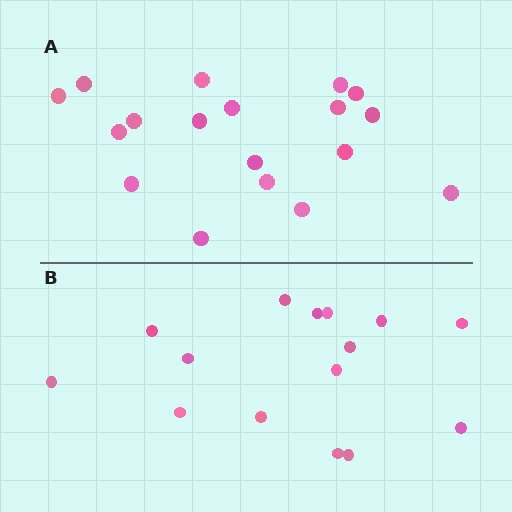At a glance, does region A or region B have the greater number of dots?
Region A (the top region) has more dots.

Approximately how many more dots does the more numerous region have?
Region A has just a few more — roughly 2 or 3 more dots than region B.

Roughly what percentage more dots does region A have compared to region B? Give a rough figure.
About 20% more.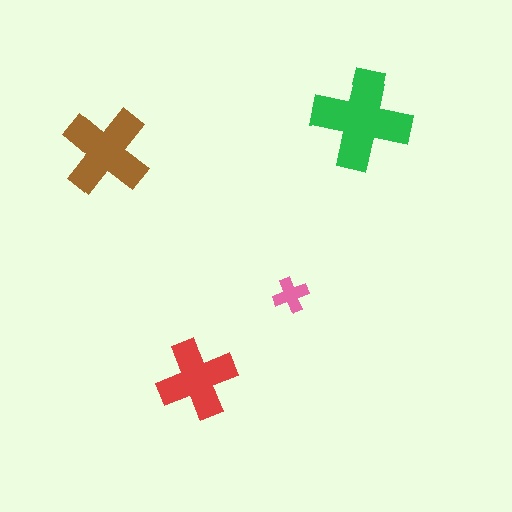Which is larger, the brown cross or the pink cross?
The brown one.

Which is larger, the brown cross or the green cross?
The green one.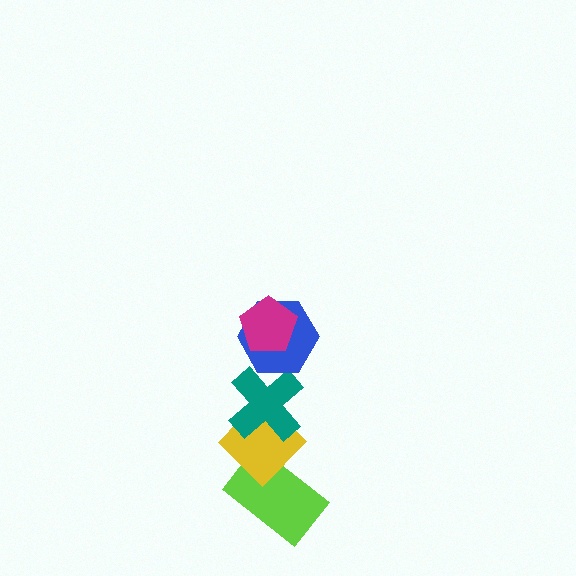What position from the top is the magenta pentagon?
The magenta pentagon is 1st from the top.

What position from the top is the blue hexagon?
The blue hexagon is 2nd from the top.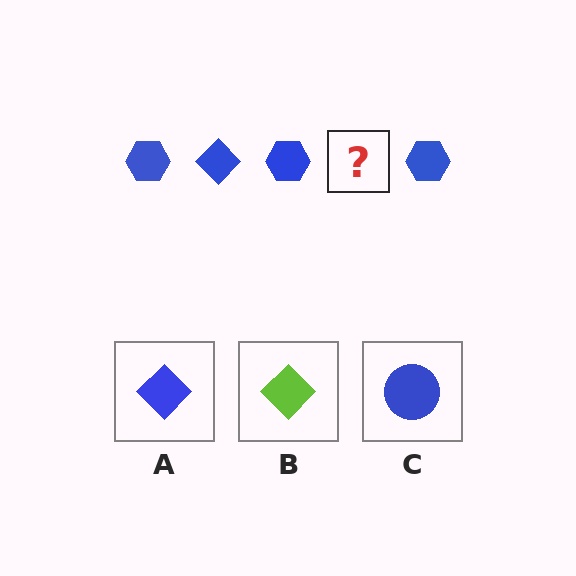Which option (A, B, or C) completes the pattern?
A.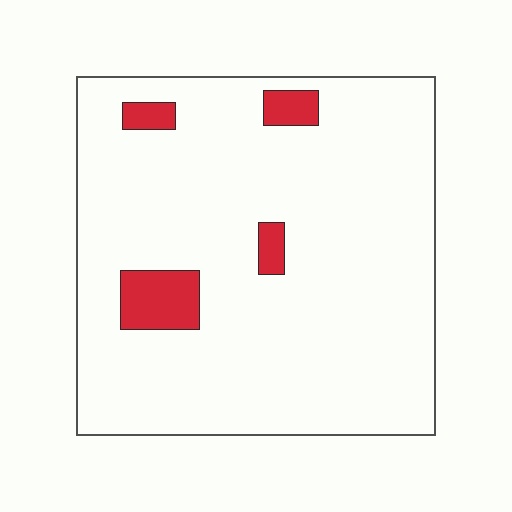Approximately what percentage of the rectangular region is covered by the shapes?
Approximately 10%.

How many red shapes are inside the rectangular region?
4.